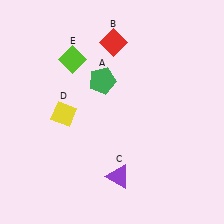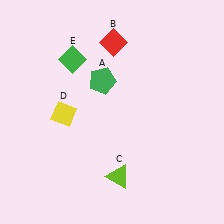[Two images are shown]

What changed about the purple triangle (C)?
In Image 1, C is purple. In Image 2, it changed to lime.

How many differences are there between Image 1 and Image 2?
There are 2 differences between the two images.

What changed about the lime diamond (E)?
In Image 1, E is lime. In Image 2, it changed to green.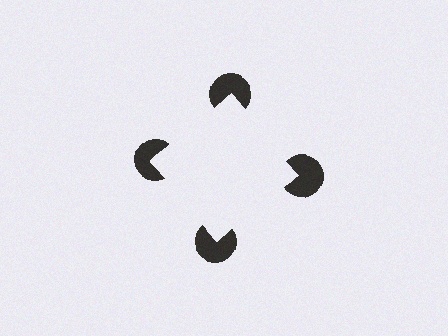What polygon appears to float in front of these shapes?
An illusory square — its edges are inferred from the aligned wedge cuts in the pac-man discs, not physically drawn.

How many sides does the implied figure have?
4 sides.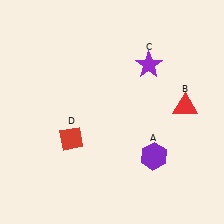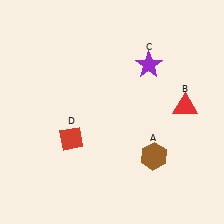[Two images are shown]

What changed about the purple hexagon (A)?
In Image 1, A is purple. In Image 2, it changed to brown.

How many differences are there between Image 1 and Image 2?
There is 1 difference between the two images.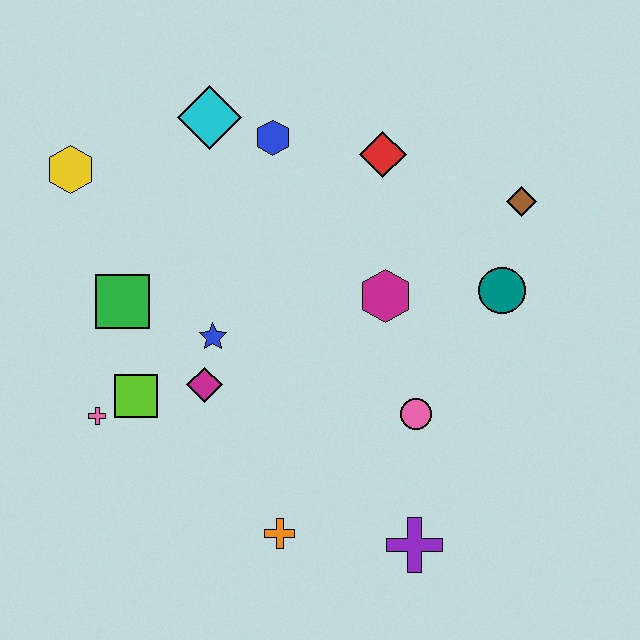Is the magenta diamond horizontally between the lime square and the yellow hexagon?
No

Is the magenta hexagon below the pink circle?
No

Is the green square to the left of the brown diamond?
Yes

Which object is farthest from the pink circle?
The yellow hexagon is farthest from the pink circle.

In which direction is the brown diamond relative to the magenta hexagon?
The brown diamond is to the right of the magenta hexagon.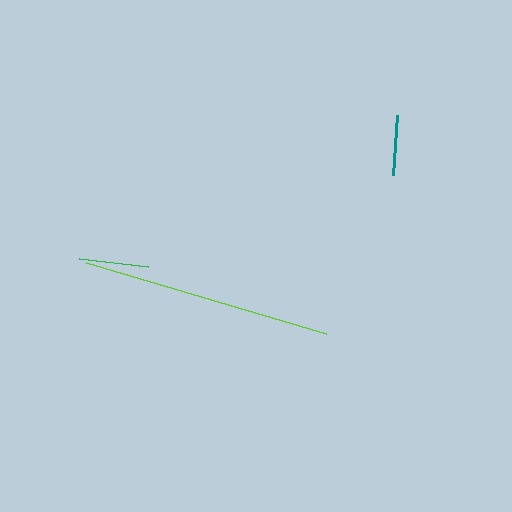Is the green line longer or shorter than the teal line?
The green line is longer than the teal line.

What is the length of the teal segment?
The teal segment is approximately 61 pixels long.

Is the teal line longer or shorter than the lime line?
The lime line is longer than the teal line.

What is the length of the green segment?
The green segment is approximately 70 pixels long.